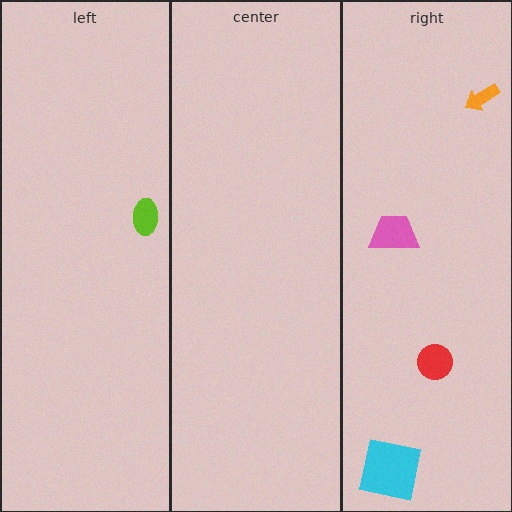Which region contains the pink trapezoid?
The right region.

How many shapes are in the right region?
4.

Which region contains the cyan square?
The right region.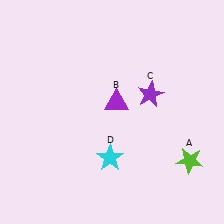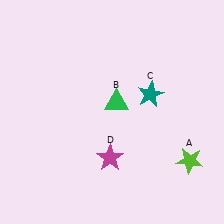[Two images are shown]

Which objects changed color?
B changed from purple to green. C changed from purple to teal. D changed from cyan to magenta.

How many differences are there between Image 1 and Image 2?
There are 3 differences between the two images.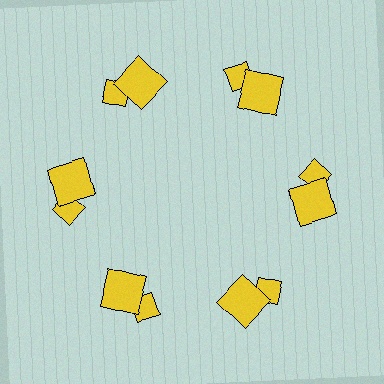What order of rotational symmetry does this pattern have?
This pattern has 6-fold rotational symmetry.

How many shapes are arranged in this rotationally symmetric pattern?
There are 12 shapes, arranged in 6 groups of 2.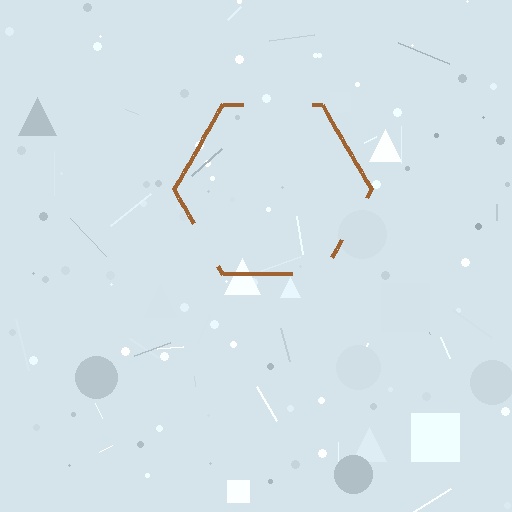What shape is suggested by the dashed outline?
The dashed outline suggests a hexagon.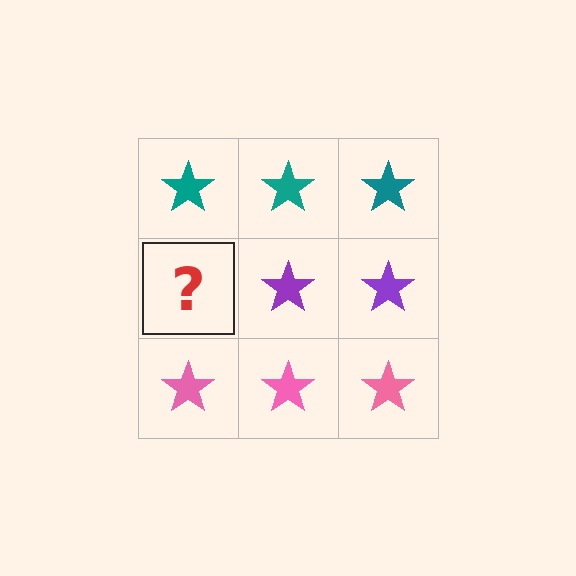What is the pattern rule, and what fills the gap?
The rule is that each row has a consistent color. The gap should be filled with a purple star.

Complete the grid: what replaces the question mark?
The question mark should be replaced with a purple star.